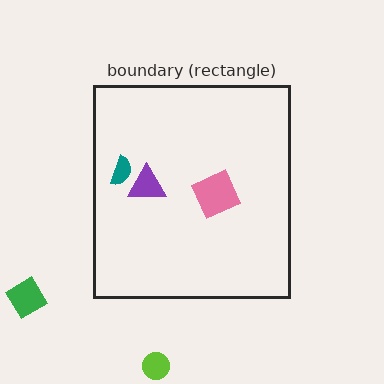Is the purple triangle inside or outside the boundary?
Inside.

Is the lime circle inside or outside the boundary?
Outside.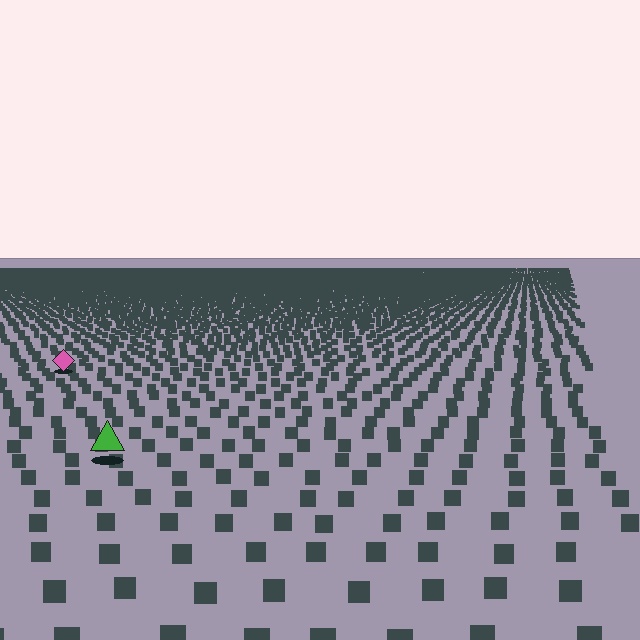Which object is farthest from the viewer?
The pink diamond is farthest from the viewer. It appears smaller and the ground texture around it is denser.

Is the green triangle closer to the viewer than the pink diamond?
Yes. The green triangle is closer — you can tell from the texture gradient: the ground texture is coarser near it.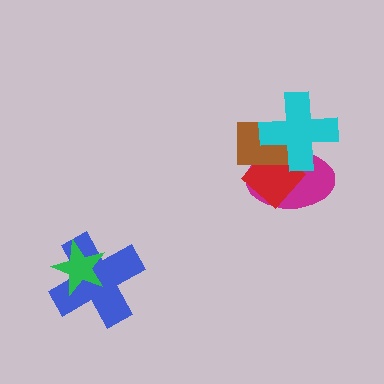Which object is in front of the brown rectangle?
The cyan cross is in front of the brown rectangle.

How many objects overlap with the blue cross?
1 object overlaps with the blue cross.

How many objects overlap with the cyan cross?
3 objects overlap with the cyan cross.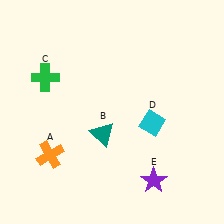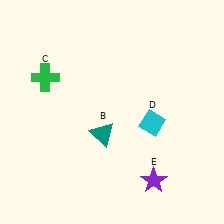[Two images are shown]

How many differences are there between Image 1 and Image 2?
There is 1 difference between the two images.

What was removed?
The orange cross (A) was removed in Image 2.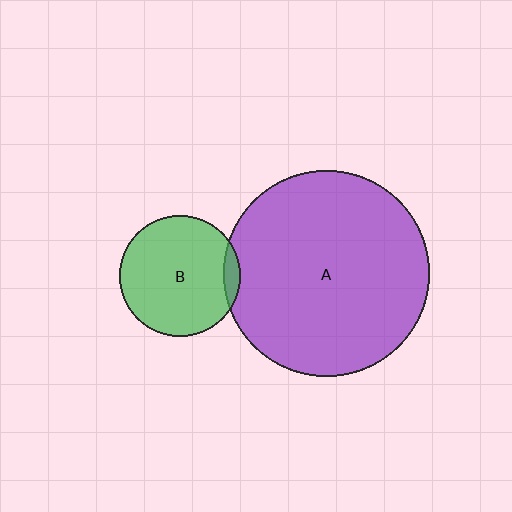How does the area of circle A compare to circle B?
Approximately 2.9 times.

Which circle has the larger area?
Circle A (purple).